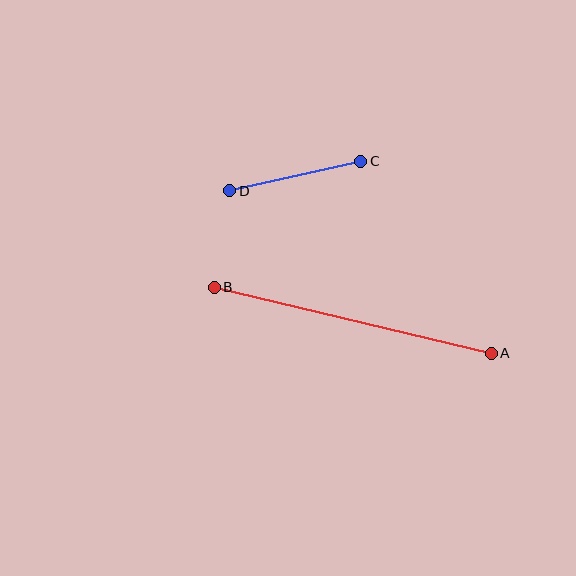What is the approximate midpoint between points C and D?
The midpoint is at approximately (295, 176) pixels.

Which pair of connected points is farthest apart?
Points A and B are farthest apart.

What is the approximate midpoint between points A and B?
The midpoint is at approximately (353, 320) pixels.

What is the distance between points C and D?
The distance is approximately 134 pixels.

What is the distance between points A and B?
The distance is approximately 284 pixels.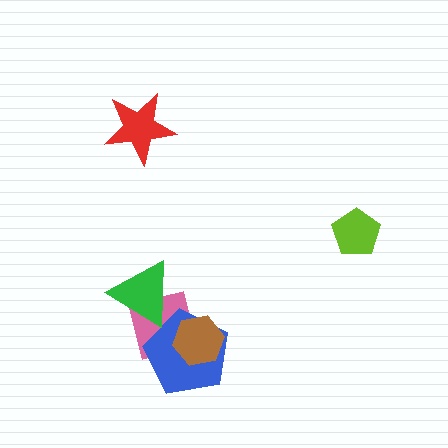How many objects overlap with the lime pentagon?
0 objects overlap with the lime pentagon.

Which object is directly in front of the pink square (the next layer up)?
The blue pentagon is directly in front of the pink square.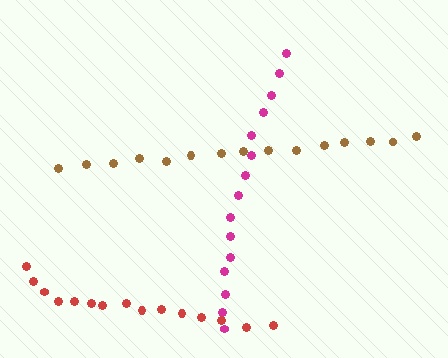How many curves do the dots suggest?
There are 3 distinct paths.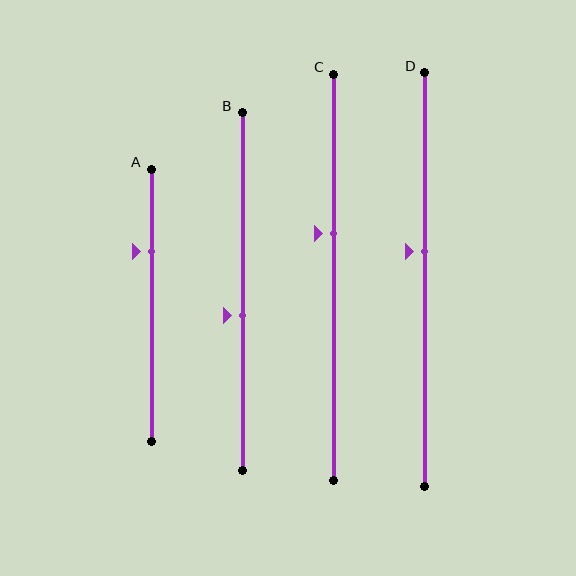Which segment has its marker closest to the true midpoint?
Segment B has its marker closest to the true midpoint.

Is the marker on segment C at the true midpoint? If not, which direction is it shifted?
No, the marker on segment C is shifted upward by about 11% of the segment length.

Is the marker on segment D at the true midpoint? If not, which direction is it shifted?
No, the marker on segment D is shifted upward by about 7% of the segment length.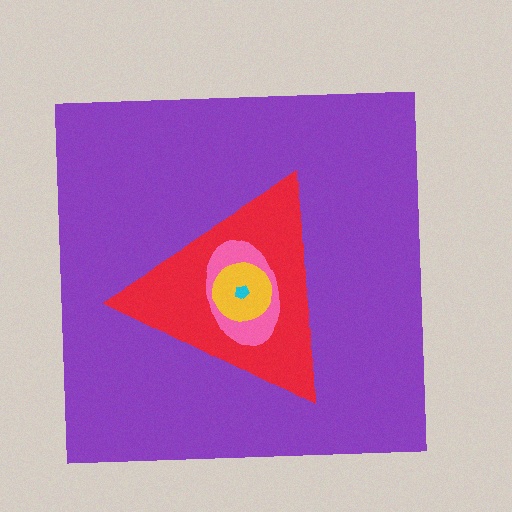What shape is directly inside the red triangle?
The pink ellipse.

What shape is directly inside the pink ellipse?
The yellow circle.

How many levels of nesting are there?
5.